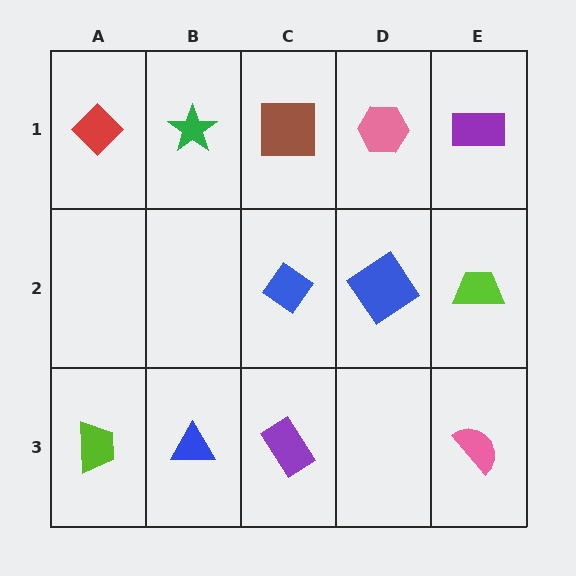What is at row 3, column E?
A pink semicircle.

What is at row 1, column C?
A brown square.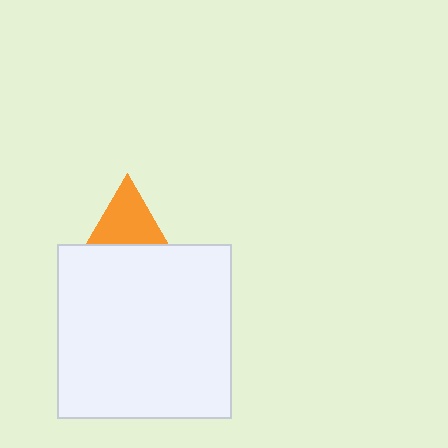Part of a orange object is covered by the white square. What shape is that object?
It is a triangle.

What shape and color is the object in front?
The object in front is a white square.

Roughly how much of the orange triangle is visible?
A small part of it is visible (roughly 44%).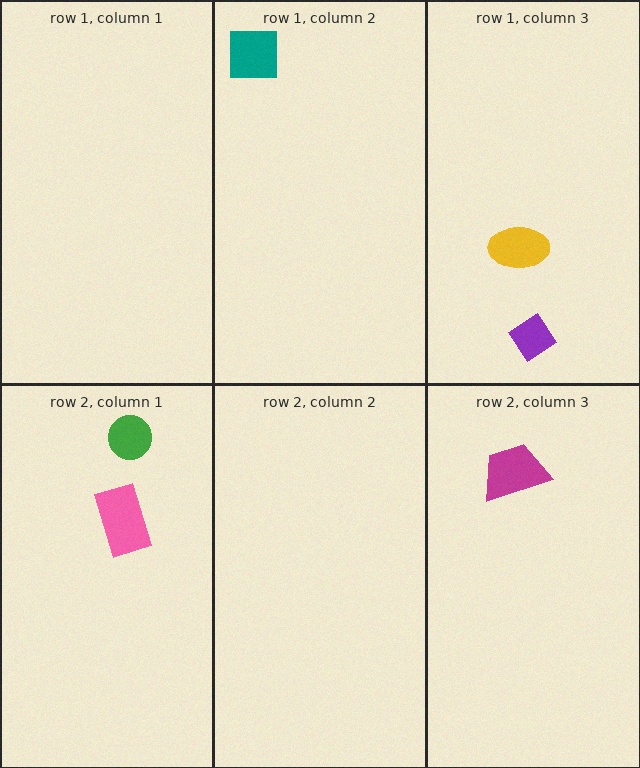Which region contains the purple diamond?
The row 1, column 3 region.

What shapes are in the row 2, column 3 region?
The magenta trapezoid.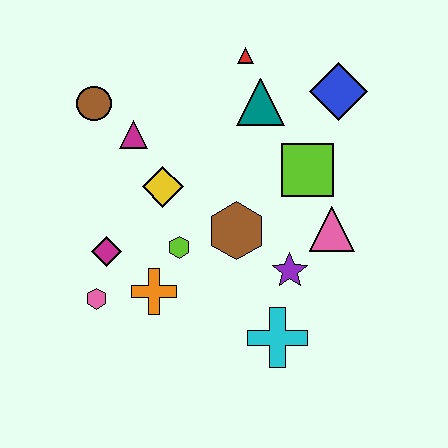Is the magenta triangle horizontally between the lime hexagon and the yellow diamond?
No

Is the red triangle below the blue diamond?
No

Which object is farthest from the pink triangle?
The brown circle is farthest from the pink triangle.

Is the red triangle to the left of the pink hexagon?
No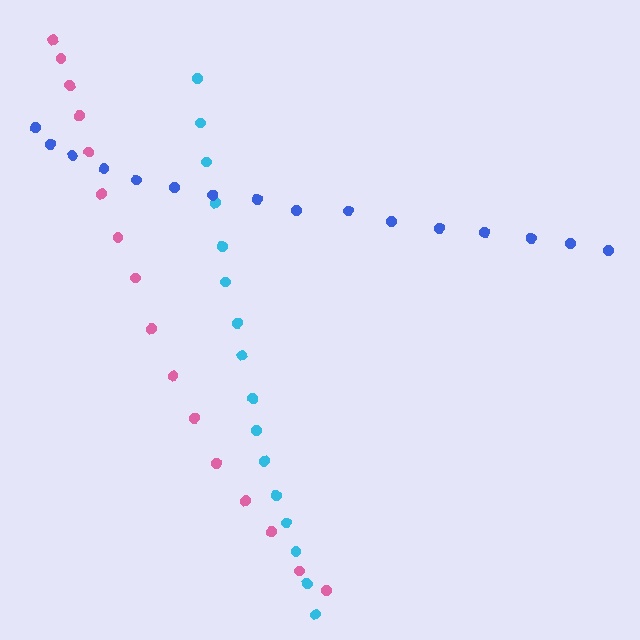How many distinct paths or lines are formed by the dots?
There are 3 distinct paths.